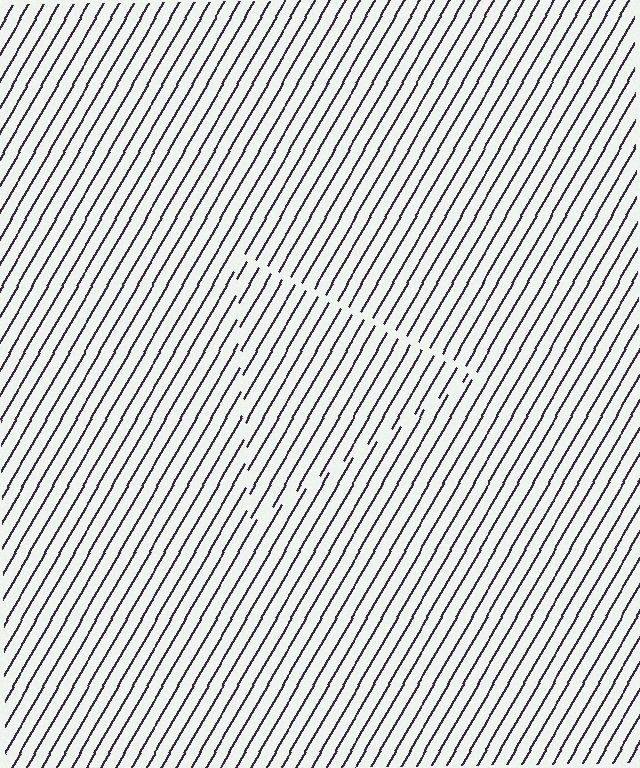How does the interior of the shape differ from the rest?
The interior of the shape contains the same grating, shifted by half a period — the contour is defined by the phase discontinuity where line-ends from the inner and outer gratings abut.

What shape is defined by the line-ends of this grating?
An illusory triangle. The interior of the shape contains the same grating, shifted by half a period — the contour is defined by the phase discontinuity where line-ends from the inner and outer gratings abut.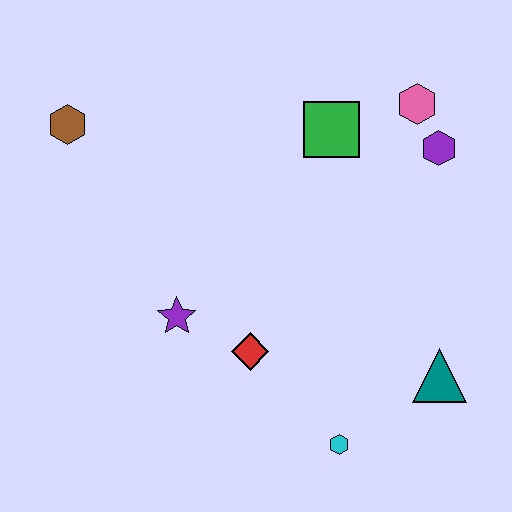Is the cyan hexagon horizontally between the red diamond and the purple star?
No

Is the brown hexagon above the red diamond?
Yes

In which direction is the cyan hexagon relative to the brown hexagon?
The cyan hexagon is below the brown hexagon.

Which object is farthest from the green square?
The cyan hexagon is farthest from the green square.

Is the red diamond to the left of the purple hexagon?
Yes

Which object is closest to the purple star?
The red diamond is closest to the purple star.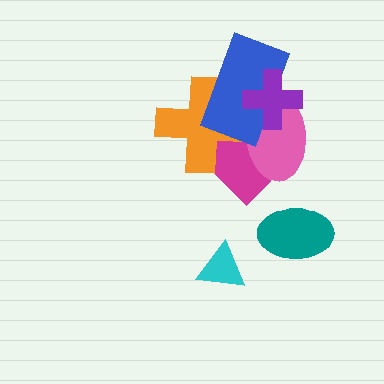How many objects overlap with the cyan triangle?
0 objects overlap with the cyan triangle.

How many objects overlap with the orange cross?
3 objects overlap with the orange cross.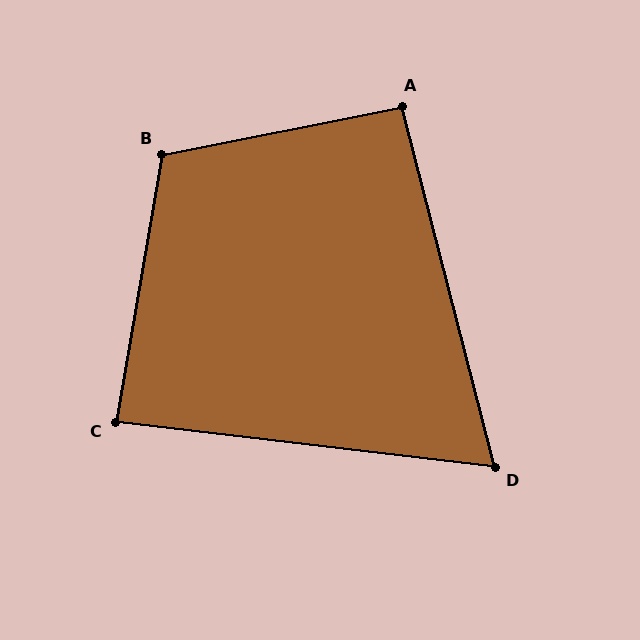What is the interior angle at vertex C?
Approximately 87 degrees (approximately right).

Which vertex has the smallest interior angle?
D, at approximately 69 degrees.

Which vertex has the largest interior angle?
B, at approximately 111 degrees.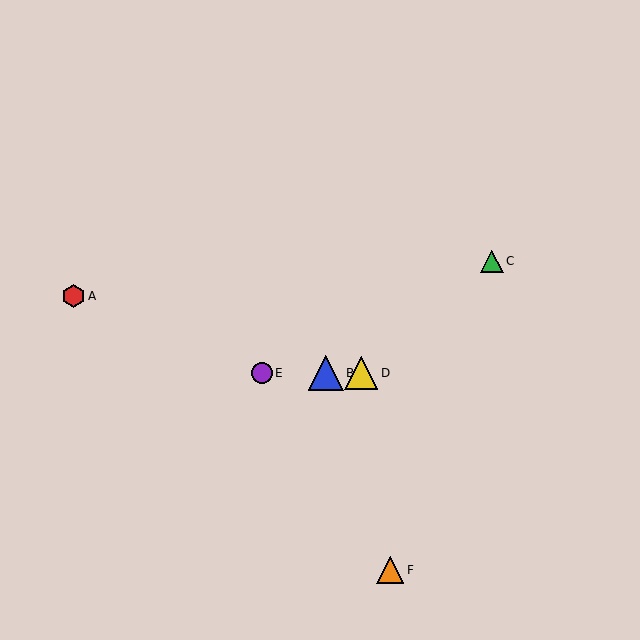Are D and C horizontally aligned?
No, D is at y≈373 and C is at y≈261.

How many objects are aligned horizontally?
3 objects (B, D, E) are aligned horizontally.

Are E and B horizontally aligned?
Yes, both are at y≈373.